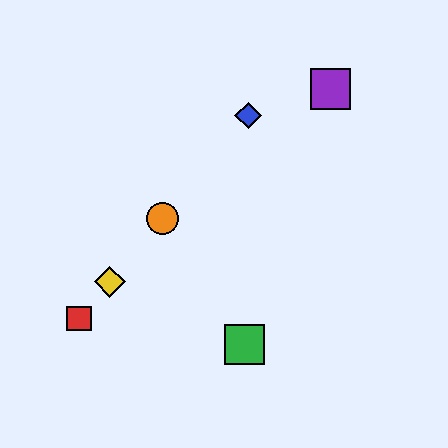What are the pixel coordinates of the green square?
The green square is at (245, 345).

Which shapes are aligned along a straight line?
The red square, the blue diamond, the yellow diamond, the orange circle are aligned along a straight line.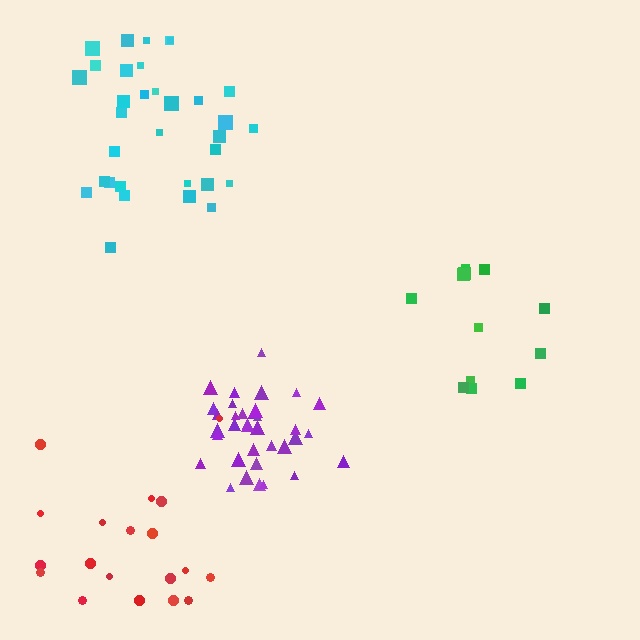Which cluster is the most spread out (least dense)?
Red.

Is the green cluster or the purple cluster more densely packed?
Purple.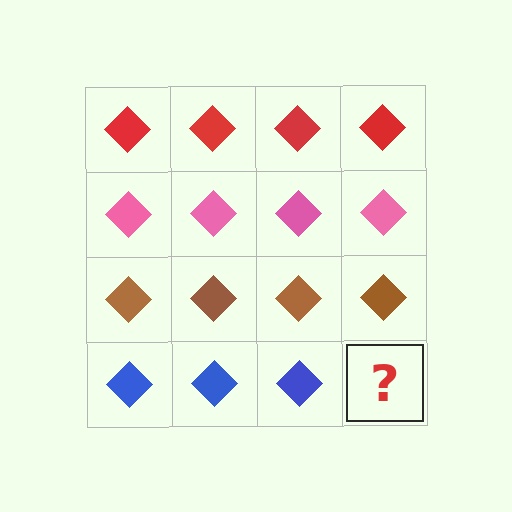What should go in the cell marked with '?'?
The missing cell should contain a blue diamond.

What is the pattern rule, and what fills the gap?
The rule is that each row has a consistent color. The gap should be filled with a blue diamond.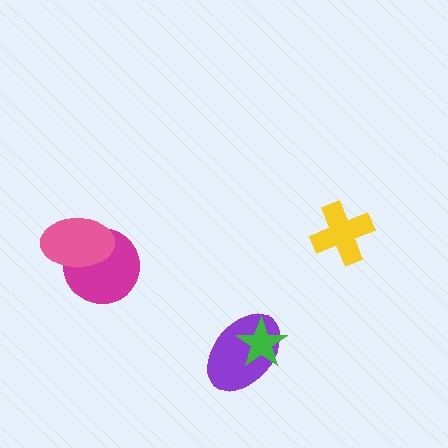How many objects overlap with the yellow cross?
0 objects overlap with the yellow cross.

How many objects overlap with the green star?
1 object overlaps with the green star.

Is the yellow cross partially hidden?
No, no other shape covers it.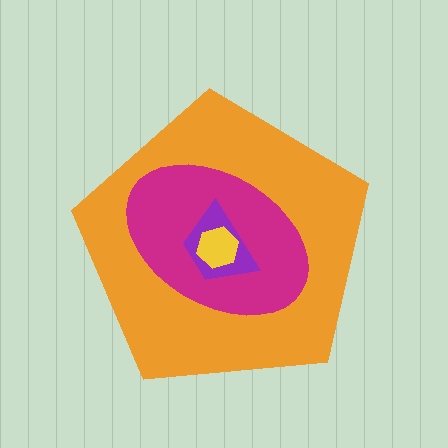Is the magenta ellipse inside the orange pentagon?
Yes.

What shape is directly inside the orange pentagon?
The magenta ellipse.